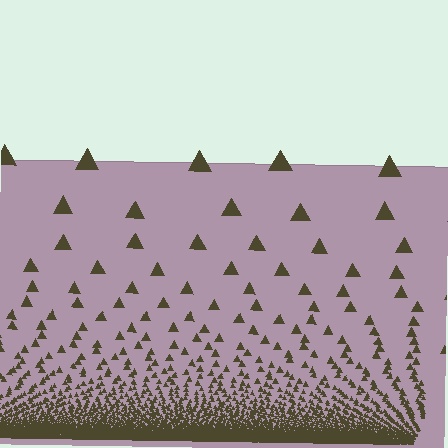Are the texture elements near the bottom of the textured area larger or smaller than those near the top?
Smaller. The gradient is inverted — elements near the bottom are smaller and denser.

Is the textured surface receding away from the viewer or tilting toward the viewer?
The surface appears to tilt toward the viewer. Texture elements get larger and sparser toward the top.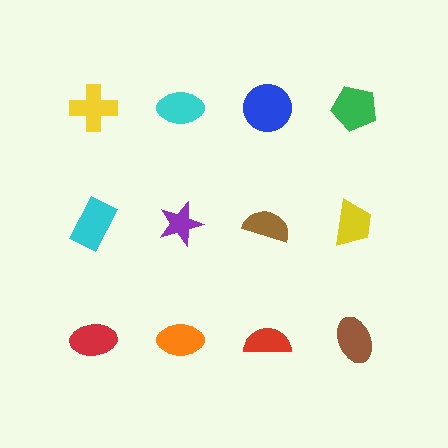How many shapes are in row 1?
4 shapes.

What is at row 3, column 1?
A red ellipse.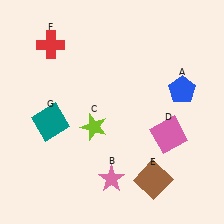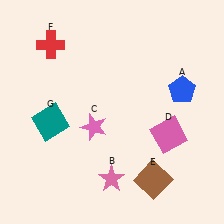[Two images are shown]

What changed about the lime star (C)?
In Image 1, C is lime. In Image 2, it changed to pink.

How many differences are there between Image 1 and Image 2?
There is 1 difference between the two images.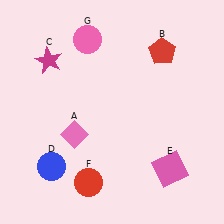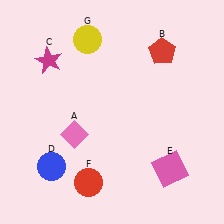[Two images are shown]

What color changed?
The circle (G) changed from pink in Image 1 to yellow in Image 2.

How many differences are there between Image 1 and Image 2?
There is 1 difference between the two images.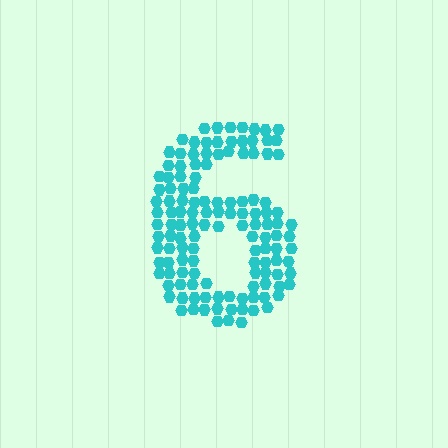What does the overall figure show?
The overall figure shows the digit 6.